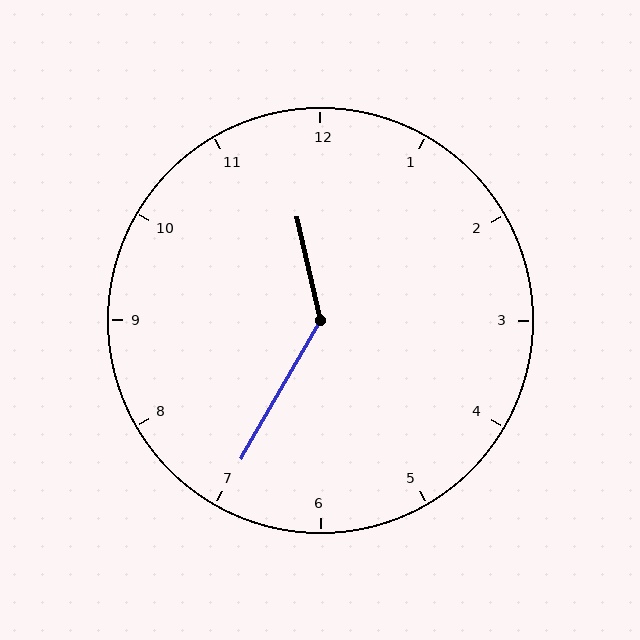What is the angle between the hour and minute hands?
Approximately 138 degrees.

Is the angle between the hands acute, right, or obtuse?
It is obtuse.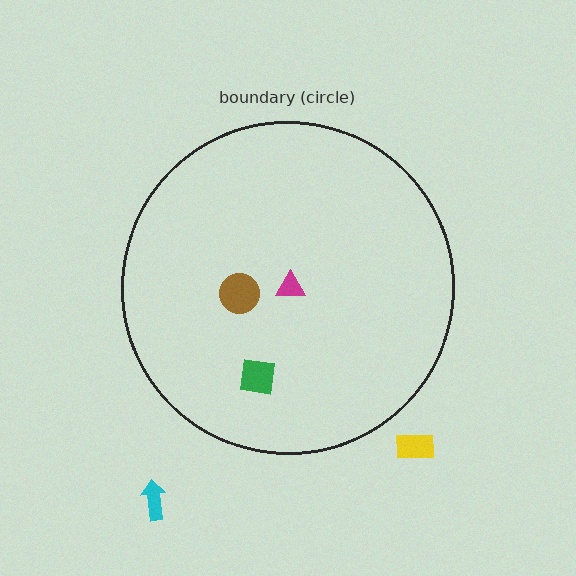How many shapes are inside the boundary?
3 inside, 2 outside.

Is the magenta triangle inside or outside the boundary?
Inside.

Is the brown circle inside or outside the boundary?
Inside.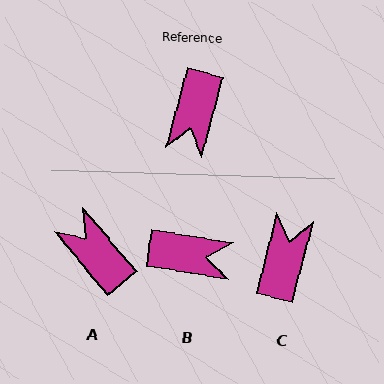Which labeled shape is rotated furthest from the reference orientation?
C, about 180 degrees away.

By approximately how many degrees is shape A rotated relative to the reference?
Approximately 126 degrees clockwise.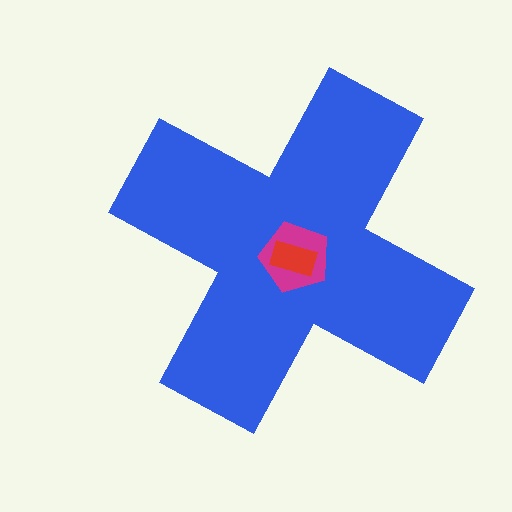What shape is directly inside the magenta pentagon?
The red rectangle.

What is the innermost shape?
The red rectangle.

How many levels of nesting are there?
3.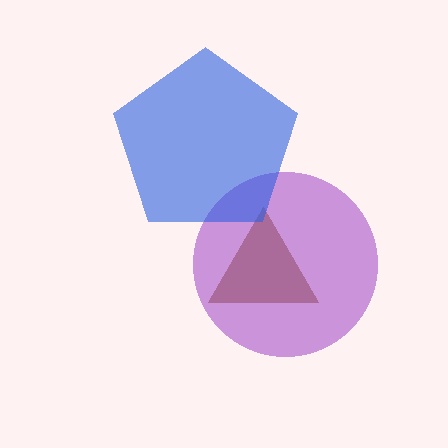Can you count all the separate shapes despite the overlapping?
Yes, there are 3 separate shapes.